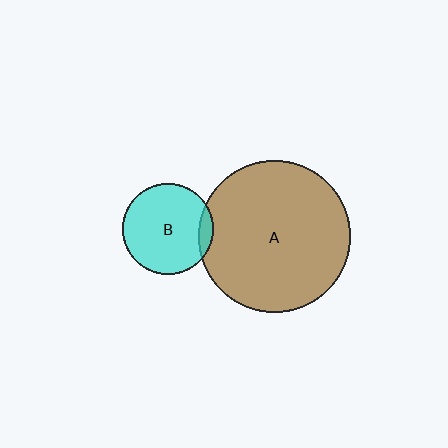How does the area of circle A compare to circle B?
Approximately 2.8 times.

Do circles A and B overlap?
Yes.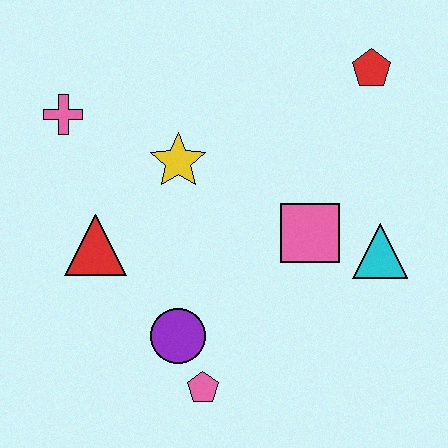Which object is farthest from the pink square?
The pink cross is farthest from the pink square.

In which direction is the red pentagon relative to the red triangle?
The red pentagon is to the right of the red triangle.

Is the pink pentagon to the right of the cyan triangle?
No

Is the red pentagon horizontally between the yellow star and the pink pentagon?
No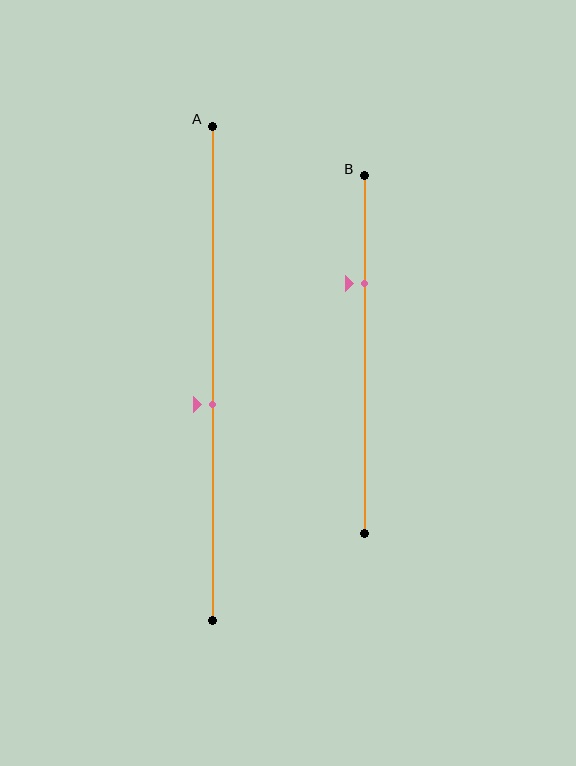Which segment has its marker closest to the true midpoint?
Segment A has its marker closest to the true midpoint.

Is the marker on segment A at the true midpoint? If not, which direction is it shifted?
No, the marker on segment A is shifted downward by about 6% of the segment length.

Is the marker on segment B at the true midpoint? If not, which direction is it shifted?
No, the marker on segment B is shifted upward by about 20% of the segment length.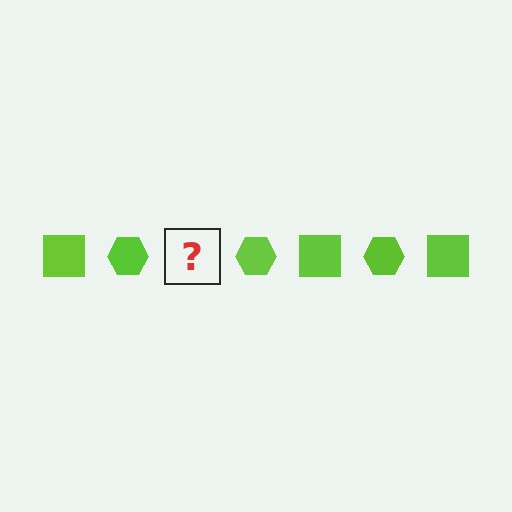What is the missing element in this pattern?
The missing element is a lime square.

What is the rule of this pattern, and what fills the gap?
The rule is that the pattern cycles through square, hexagon shapes in lime. The gap should be filled with a lime square.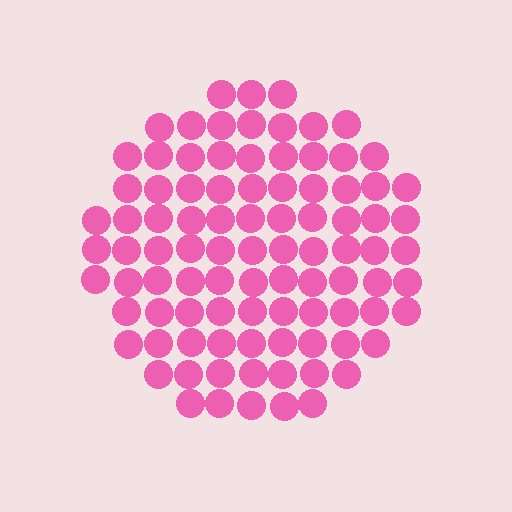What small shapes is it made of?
It is made of small circles.